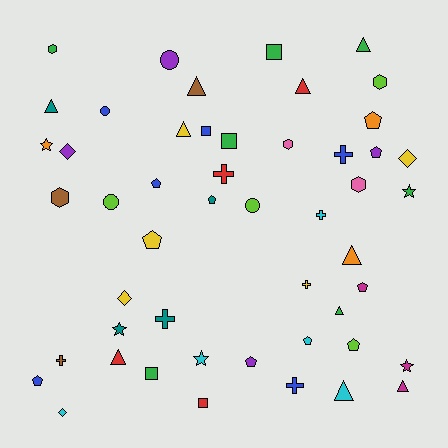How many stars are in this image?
There are 5 stars.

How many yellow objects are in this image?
There are 5 yellow objects.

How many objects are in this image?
There are 50 objects.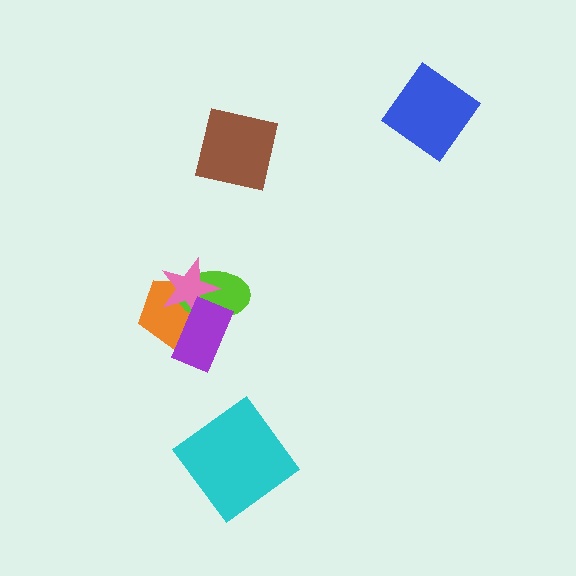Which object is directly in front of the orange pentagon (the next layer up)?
The lime ellipse is directly in front of the orange pentagon.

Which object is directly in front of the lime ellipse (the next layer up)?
The pink star is directly in front of the lime ellipse.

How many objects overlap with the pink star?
3 objects overlap with the pink star.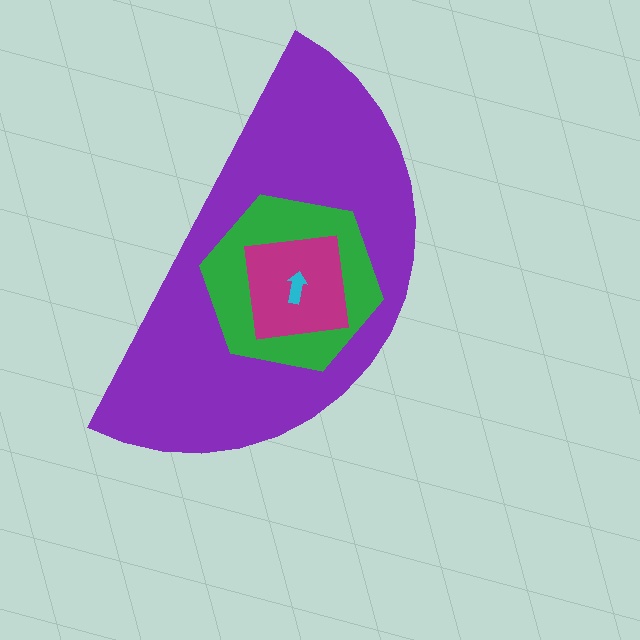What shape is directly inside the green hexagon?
The magenta square.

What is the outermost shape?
The purple semicircle.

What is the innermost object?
The cyan arrow.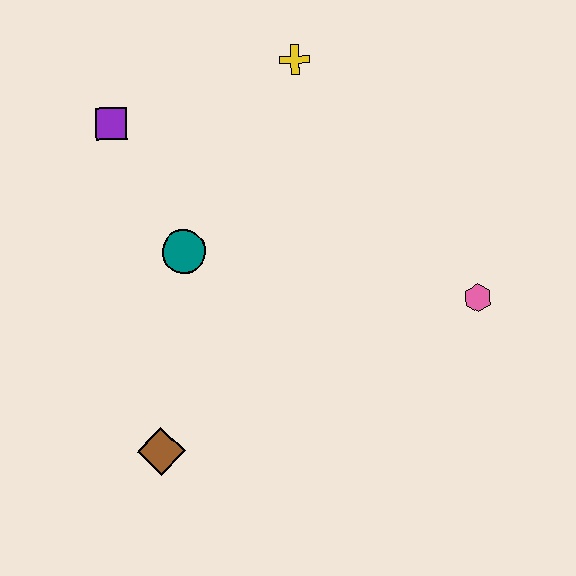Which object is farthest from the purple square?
The pink hexagon is farthest from the purple square.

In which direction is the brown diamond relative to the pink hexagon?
The brown diamond is to the left of the pink hexagon.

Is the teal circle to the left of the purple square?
No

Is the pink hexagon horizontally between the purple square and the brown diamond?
No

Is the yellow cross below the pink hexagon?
No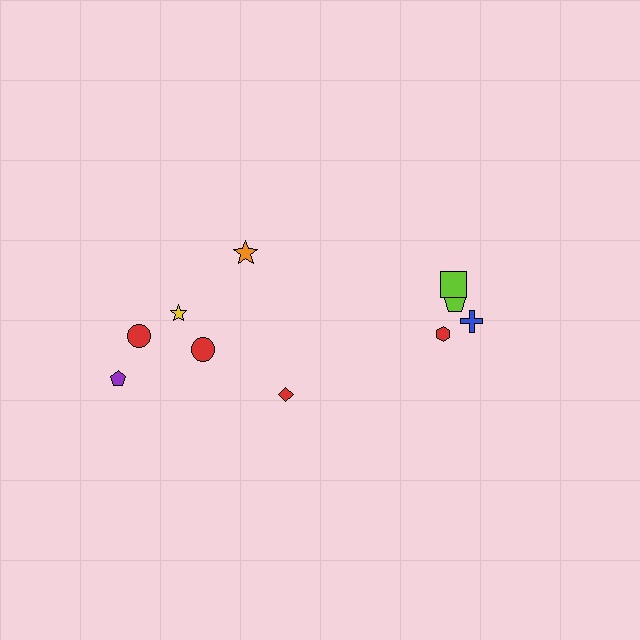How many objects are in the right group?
There are 4 objects.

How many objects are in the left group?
There are 6 objects.